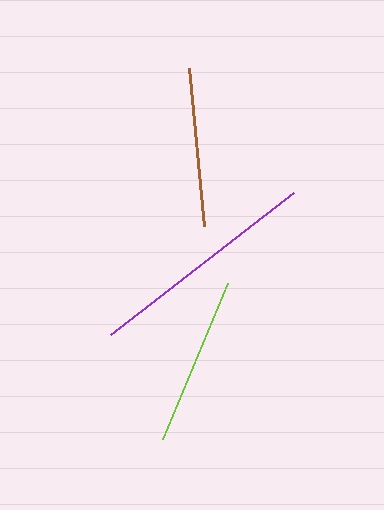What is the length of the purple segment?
The purple segment is approximately 232 pixels long.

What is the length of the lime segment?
The lime segment is approximately 170 pixels long.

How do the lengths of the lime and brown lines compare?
The lime and brown lines are approximately the same length.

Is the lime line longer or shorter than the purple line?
The purple line is longer than the lime line.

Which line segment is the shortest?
The brown line is the shortest at approximately 158 pixels.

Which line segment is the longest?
The purple line is the longest at approximately 232 pixels.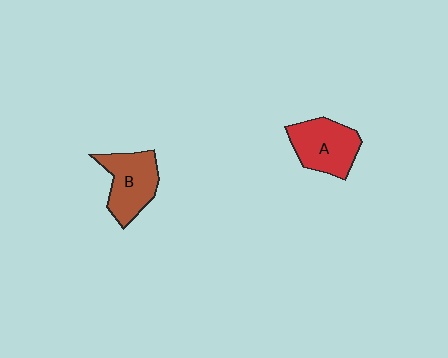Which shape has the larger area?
Shape A (red).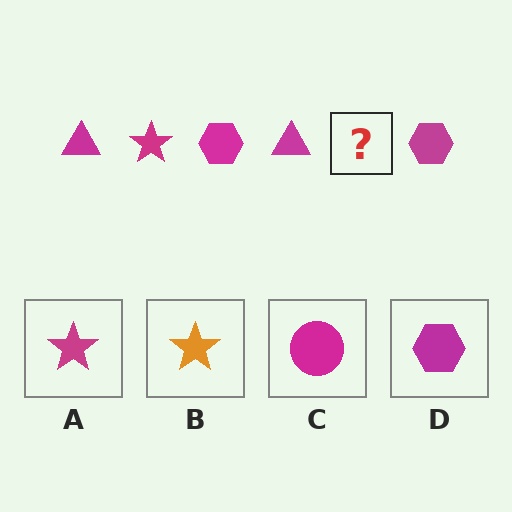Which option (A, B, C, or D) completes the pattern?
A.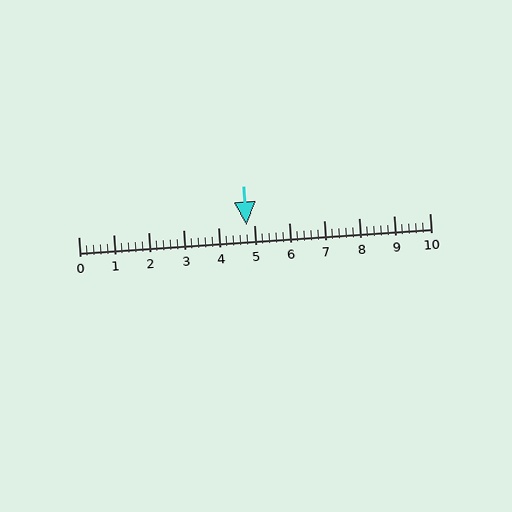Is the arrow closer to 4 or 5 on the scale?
The arrow is closer to 5.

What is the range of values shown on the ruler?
The ruler shows values from 0 to 10.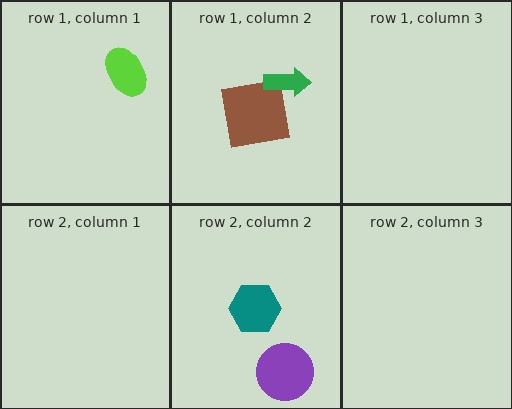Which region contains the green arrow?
The row 1, column 2 region.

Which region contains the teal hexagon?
The row 2, column 2 region.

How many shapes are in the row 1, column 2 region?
2.